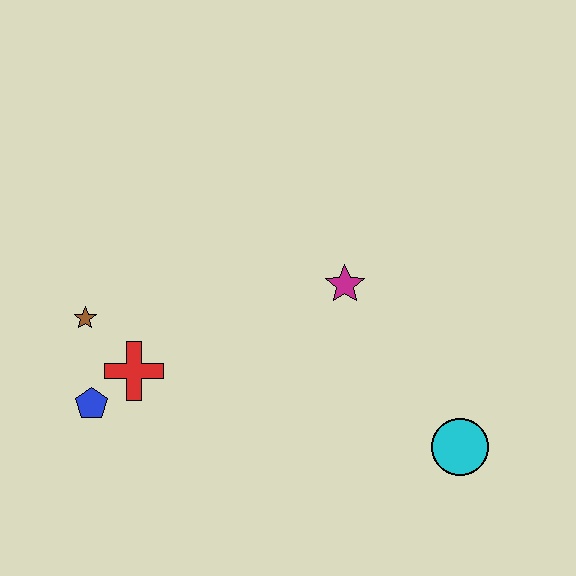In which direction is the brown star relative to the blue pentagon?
The brown star is above the blue pentagon.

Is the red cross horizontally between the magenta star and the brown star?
Yes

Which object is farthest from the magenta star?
The blue pentagon is farthest from the magenta star.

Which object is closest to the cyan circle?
The magenta star is closest to the cyan circle.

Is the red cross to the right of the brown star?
Yes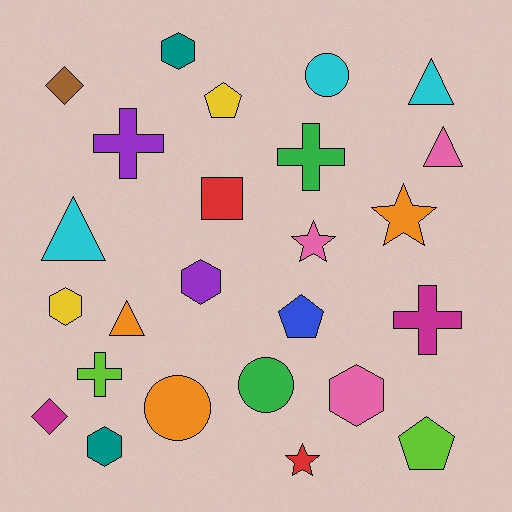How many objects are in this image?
There are 25 objects.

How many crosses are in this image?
There are 4 crosses.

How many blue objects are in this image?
There is 1 blue object.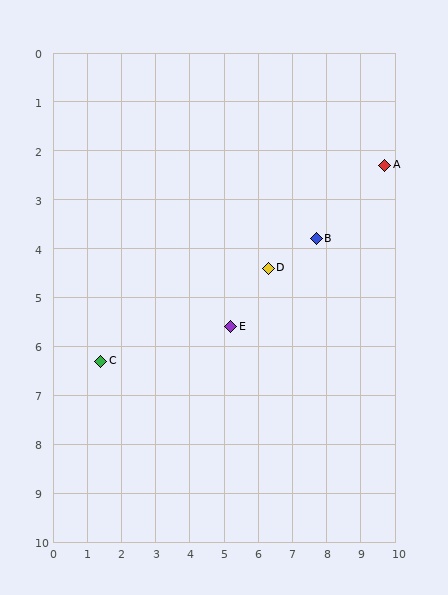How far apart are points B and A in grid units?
Points B and A are about 2.5 grid units apart.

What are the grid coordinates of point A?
Point A is at approximately (9.7, 2.3).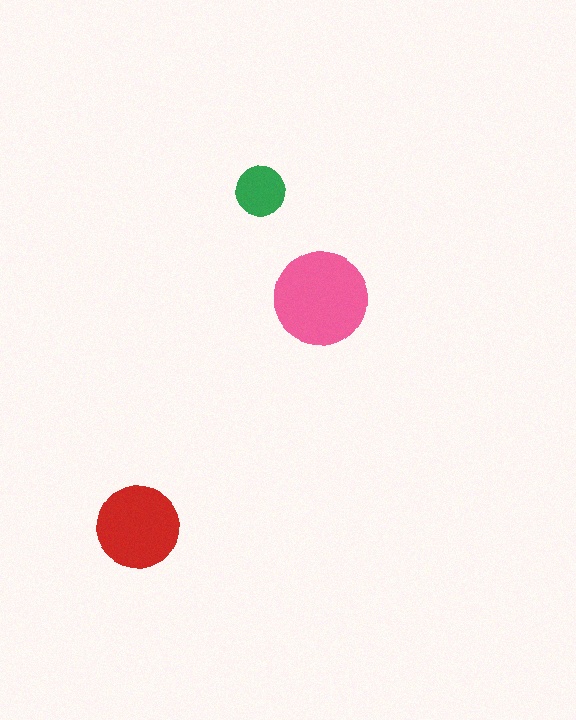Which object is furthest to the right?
The pink circle is rightmost.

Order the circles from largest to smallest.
the pink one, the red one, the green one.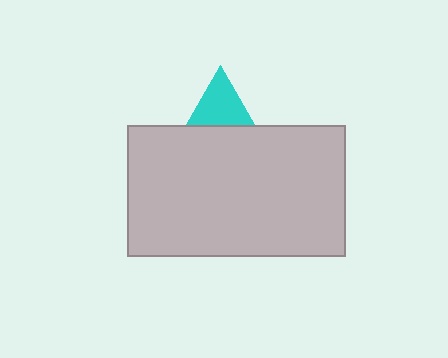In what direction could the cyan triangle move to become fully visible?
The cyan triangle could move up. That would shift it out from behind the light gray rectangle entirely.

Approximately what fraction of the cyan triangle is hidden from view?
Roughly 67% of the cyan triangle is hidden behind the light gray rectangle.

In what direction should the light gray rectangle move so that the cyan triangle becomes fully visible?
The light gray rectangle should move down. That is the shortest direction to clear the overlap and leave the cyan triangle fully visible.